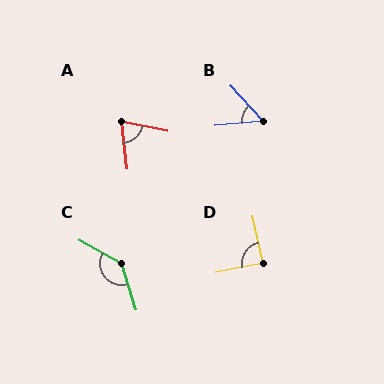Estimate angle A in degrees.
Approximately 71 degrees.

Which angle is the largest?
C, at approximately 136 degrees.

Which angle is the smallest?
B, at approximately 53 degrees.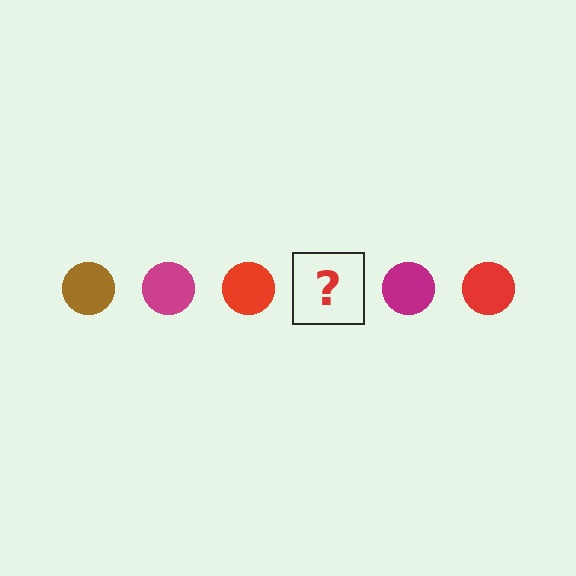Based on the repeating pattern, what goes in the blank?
The blank should be a brown circle.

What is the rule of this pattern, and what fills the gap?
The rule is that the pattern cycles through brown, magenta, red circles. The gap should be filled with a brown circle.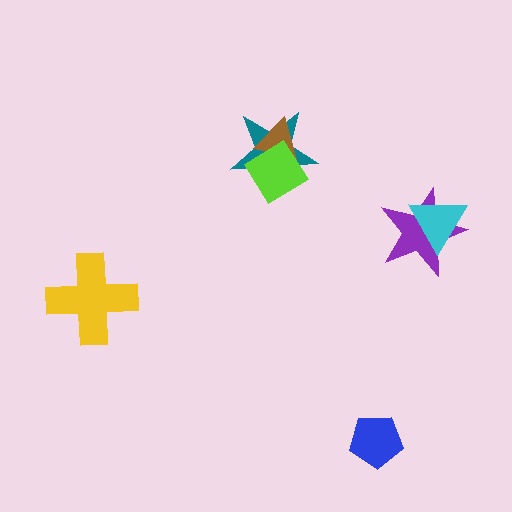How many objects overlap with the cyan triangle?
1 object overlaps with the cyan triangle.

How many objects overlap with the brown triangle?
2 objects overlap with the brown triangle.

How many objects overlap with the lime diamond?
2 objects overlap with the lime diamond.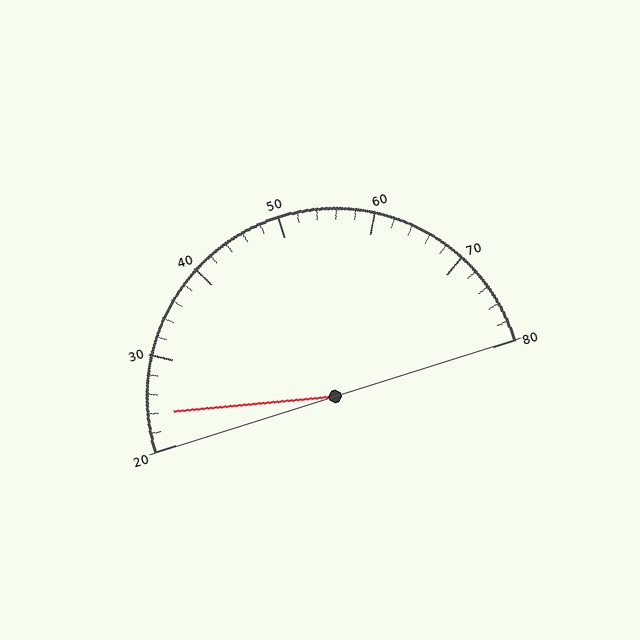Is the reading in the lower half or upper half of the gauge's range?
The reading is in the lower half of the range (20 to 80).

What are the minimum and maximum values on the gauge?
The gauge ranges from 20 to 80.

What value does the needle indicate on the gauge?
The needle indicates approximately 24.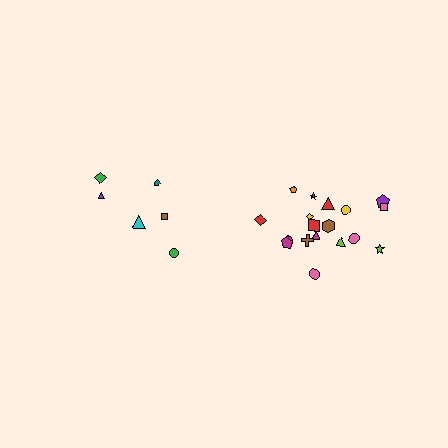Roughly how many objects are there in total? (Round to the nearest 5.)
Roughly 25 objects in total.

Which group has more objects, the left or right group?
The right group.